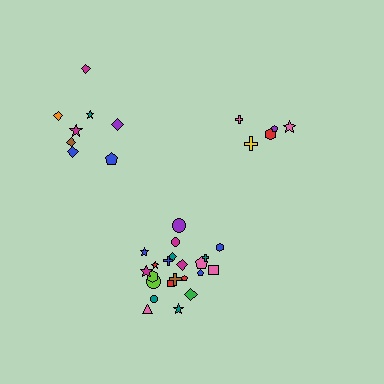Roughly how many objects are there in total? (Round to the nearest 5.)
Roughly 35 objects in total.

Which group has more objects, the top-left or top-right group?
The top-left group.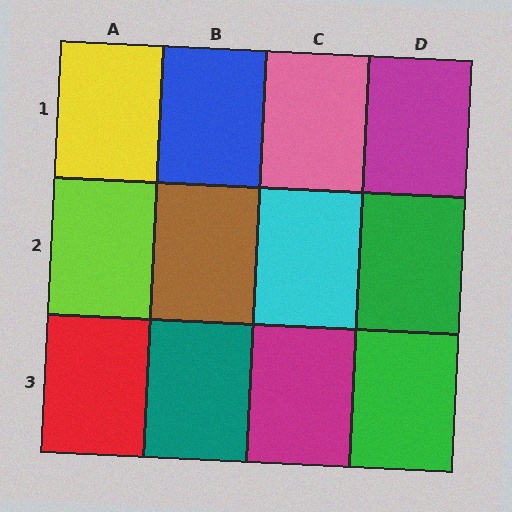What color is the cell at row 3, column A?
Red.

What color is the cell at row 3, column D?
Green.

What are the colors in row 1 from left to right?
Yellow, blue, pink, magenta.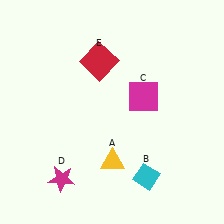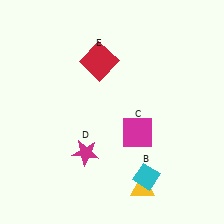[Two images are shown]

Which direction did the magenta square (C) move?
The magenta square (C) moved down.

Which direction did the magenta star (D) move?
The magenta star (D) moved up.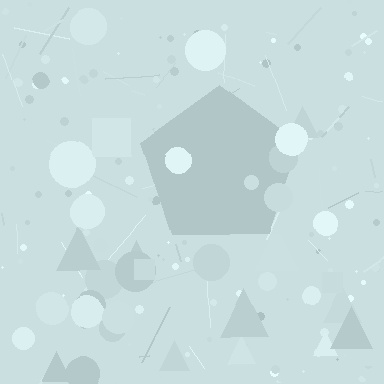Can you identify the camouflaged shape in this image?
The camouflaged shape is a pentagon.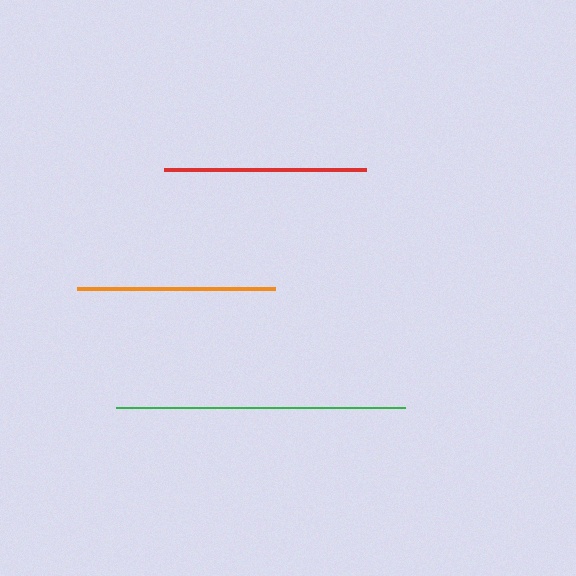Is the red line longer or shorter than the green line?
The green line is longer than the red line.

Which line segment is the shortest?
The orange line is the shortest at approximately 198 pixels.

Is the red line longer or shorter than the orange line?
The red line is longer than the orange line.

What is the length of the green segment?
The green segment is approximately 289 pixels long.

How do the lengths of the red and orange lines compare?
The red and orange lines are approximately the same length.